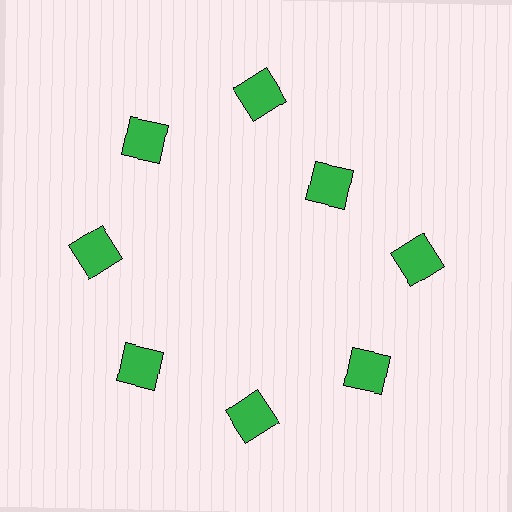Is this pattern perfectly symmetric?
No. The 8 green squares are arranged in a ring, but one element near the 2 o'clock position is pulled inward toward the center, breaking the 8-fold rotational symmetry.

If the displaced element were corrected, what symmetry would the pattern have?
It would have 8-fold rotational symmetry — the pattern would map onto itself every 45 degrees.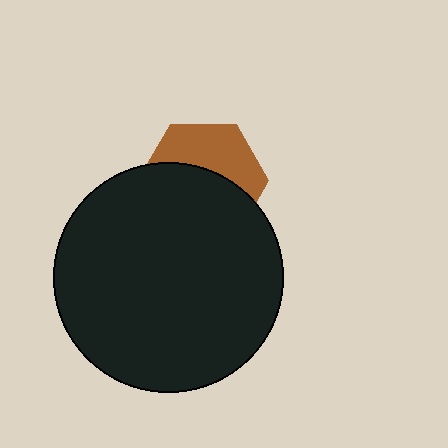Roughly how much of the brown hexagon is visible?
A small part of it is visible (roughly 42%).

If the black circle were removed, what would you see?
You would see the complete brown hexagon.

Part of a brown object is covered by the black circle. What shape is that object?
It is a hexagon.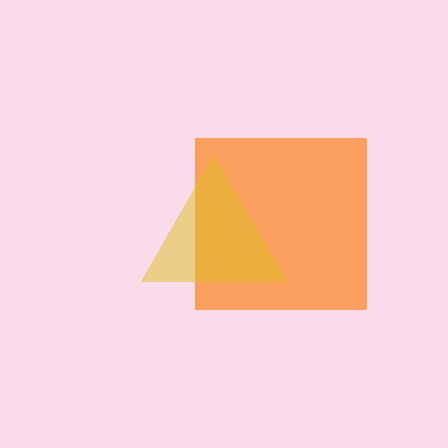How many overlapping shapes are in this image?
There are 2 overlapping shapes in the image.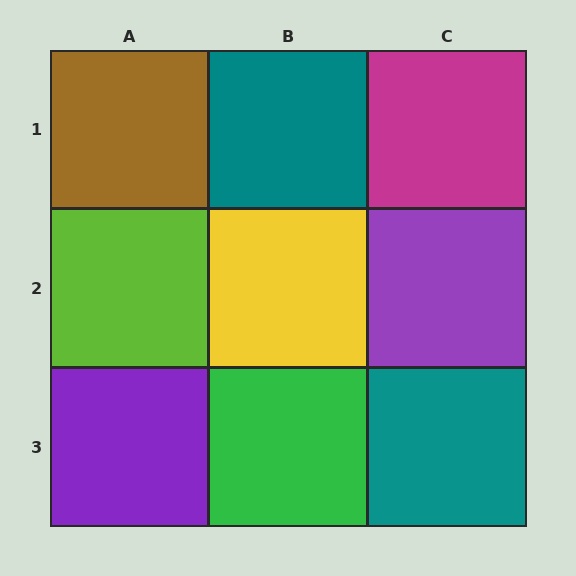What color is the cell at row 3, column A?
Purple.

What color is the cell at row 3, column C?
Teal.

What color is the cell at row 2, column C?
Purple.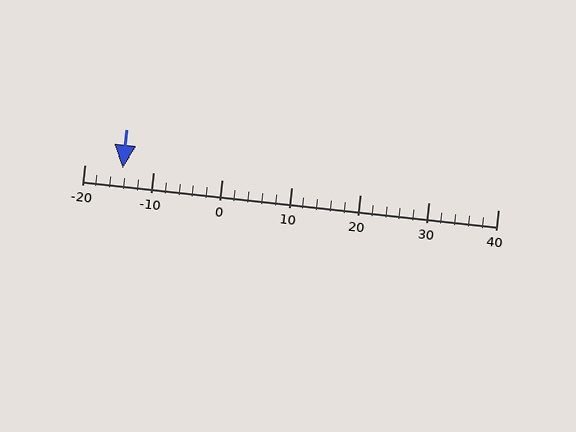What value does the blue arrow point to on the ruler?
The blue arrow points to approximately -14.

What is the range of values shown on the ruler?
The ruler shows values from -20 to 40.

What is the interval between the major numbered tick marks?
The major tick marks are spaced 10 units apart.